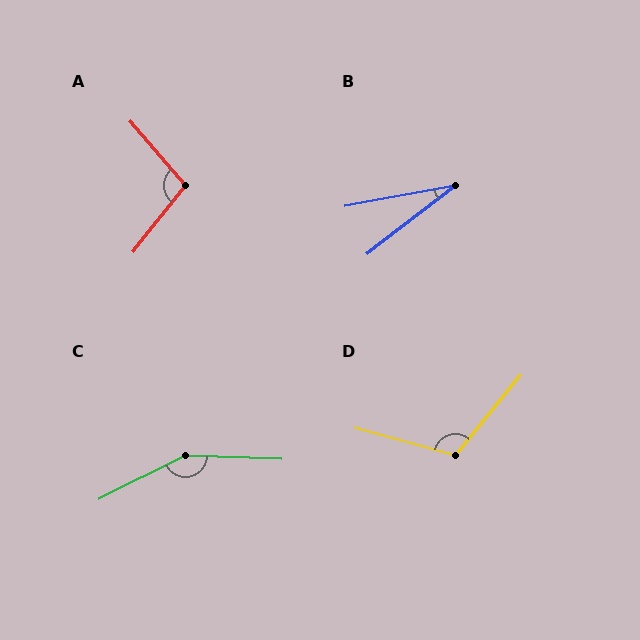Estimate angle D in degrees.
Approximately 114 degrees.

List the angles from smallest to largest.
B (27°), A (101°), D (114°), C (151°).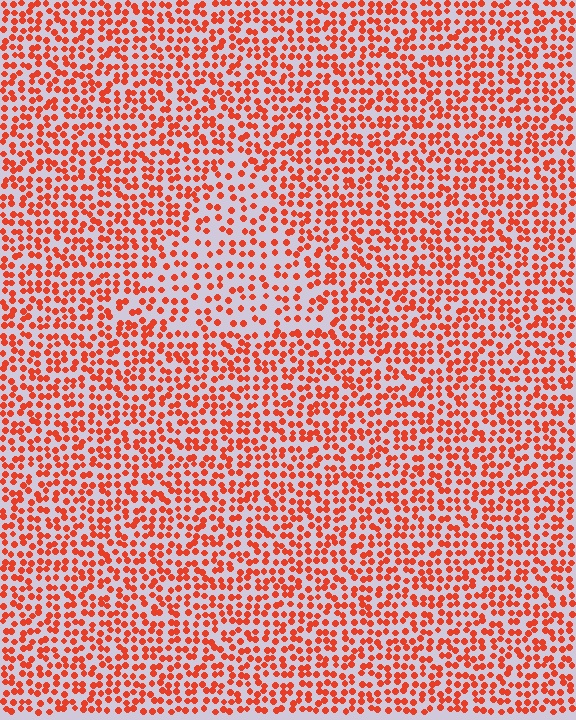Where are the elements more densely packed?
The elements are more densely packed outside the triangle boundary.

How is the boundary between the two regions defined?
The boundary is defined by a change in element density (approximately 1.7x ratio). All elements are the same color, size, and shape.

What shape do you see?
I see a triangle.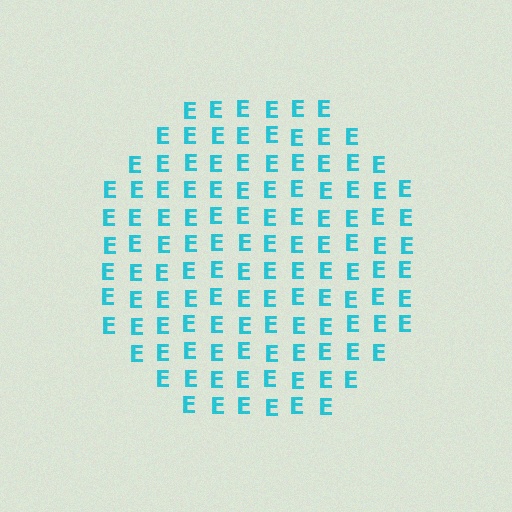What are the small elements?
The small elements are letter E's.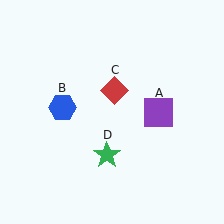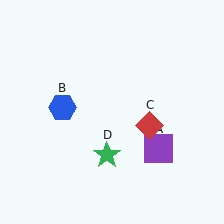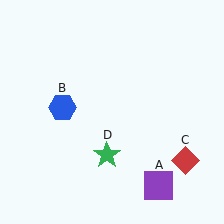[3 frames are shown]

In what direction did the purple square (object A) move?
The purple square (object A) moved down.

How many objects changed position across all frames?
2 objects changed position: purple square (object A), red diamond (object C).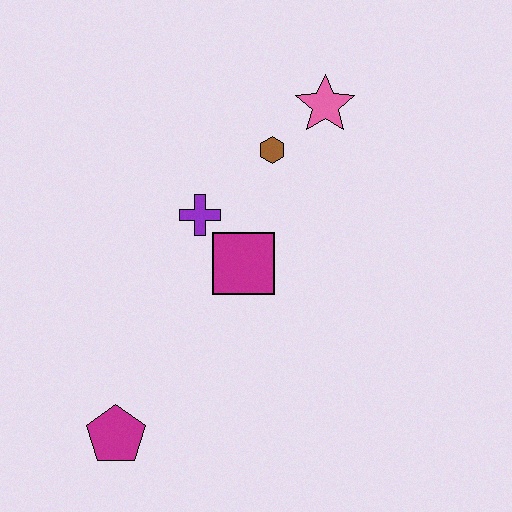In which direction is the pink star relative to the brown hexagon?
The pink star is to the right of the brown hexagon.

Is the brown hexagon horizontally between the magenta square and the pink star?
Yes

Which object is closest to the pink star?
The brown hexagon is closest to the pink star.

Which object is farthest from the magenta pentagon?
The pink star is farthest from the magenta pentagon.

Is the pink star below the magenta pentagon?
No